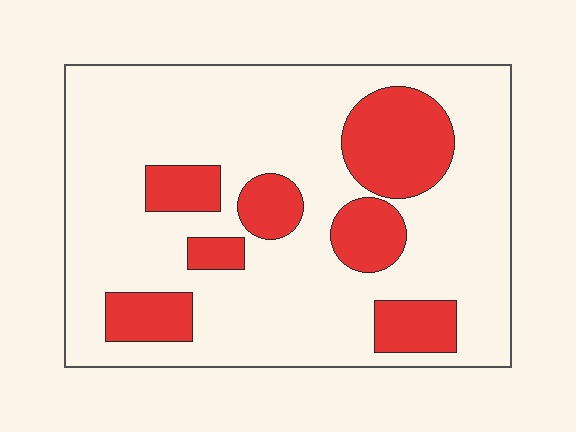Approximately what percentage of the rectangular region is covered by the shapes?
Approximately 25%.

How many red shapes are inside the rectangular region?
7.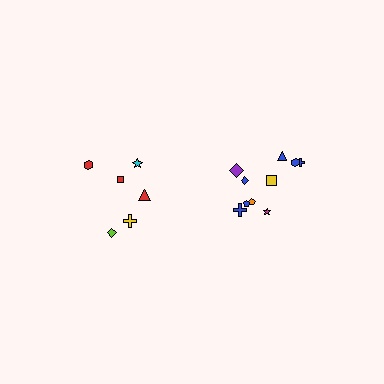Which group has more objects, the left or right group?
The right group.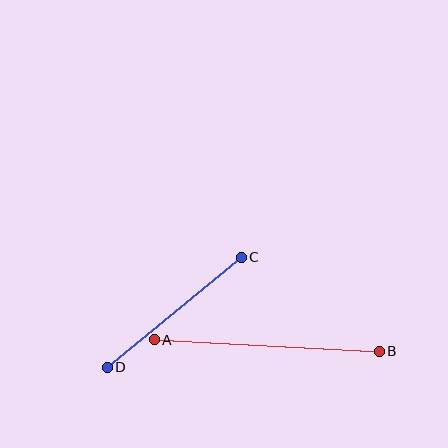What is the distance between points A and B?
The distance is approximately 225 pixels.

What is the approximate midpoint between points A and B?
The midpoint is at approximately (267, 345) pixels.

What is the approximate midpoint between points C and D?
The midpoint is at approximately (174, 312) pixels.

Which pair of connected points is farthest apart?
Points A and B are farthest apart.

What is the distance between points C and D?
The distance is approximately 174 pixels.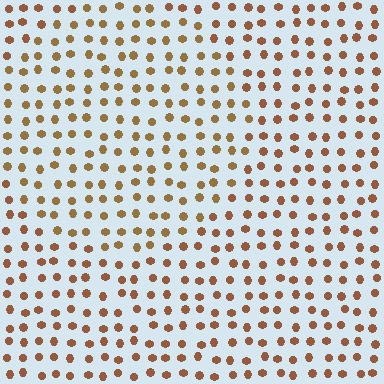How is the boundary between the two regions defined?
The boundary is defined purely by a slight shift in hue (about 19 degrees). Spacing, size, and orientation are identical on both sides.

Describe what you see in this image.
The image is filled with small brown elements in a uniform arrangement. A circle-shaped region is visible where the elements are tinted to a slightly different hue, forming a subtle color boundary.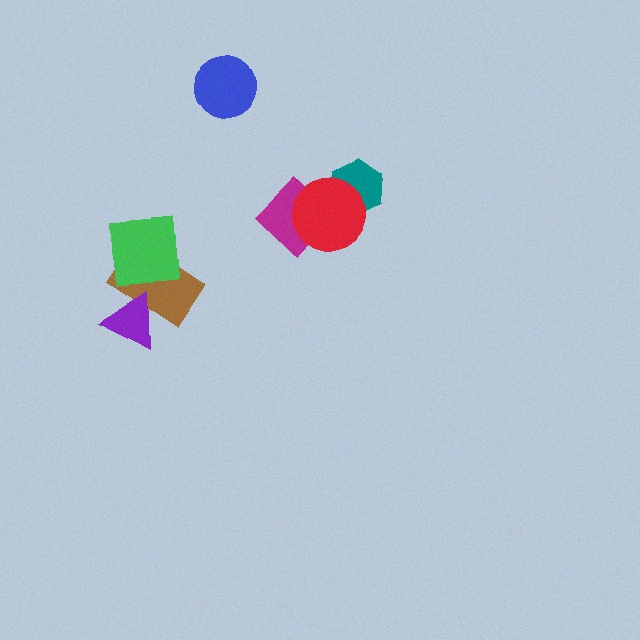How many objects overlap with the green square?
1 object overlaps with the green square.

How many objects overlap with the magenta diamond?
1 object overlaps with the magenta diamond.